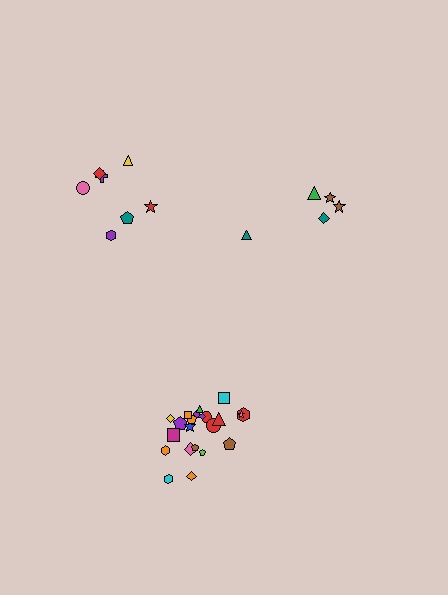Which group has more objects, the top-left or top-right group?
The top-left group.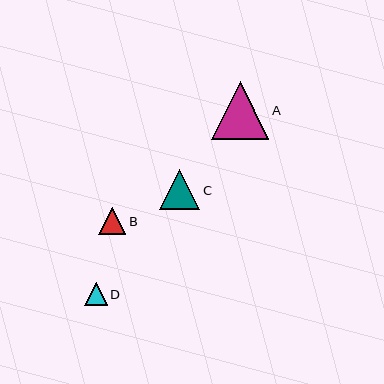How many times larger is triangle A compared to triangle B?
Triangle A is approximately 2.1 times the size of triangle B.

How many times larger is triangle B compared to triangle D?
Triangle B is approximately 1.2 times the size of triangle D.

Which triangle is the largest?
Triangle A is the largest with a size of approximately 57 pixels.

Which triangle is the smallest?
Triangle D is the smallest with a size of approximately 23 pixels.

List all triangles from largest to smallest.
From largest to smallest: A, C, B, D.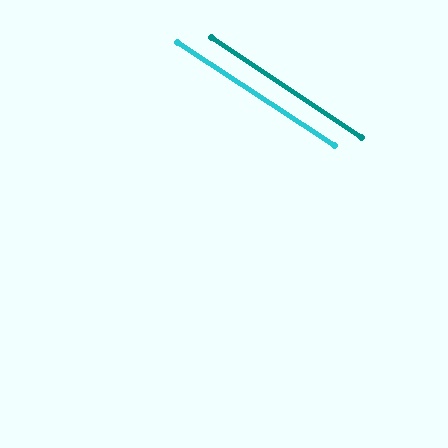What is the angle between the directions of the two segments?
Approximately 0 degrees.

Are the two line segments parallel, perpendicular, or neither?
Parallel — their directions differ by only 0.2°.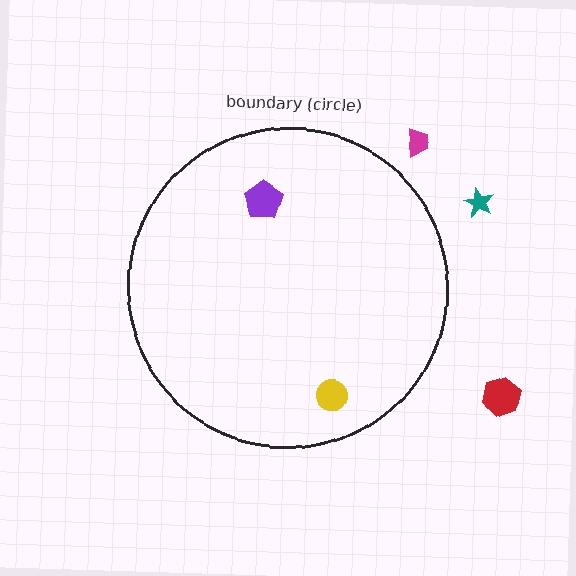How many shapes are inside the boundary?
2 inside, 3 outside.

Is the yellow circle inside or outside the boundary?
Inside.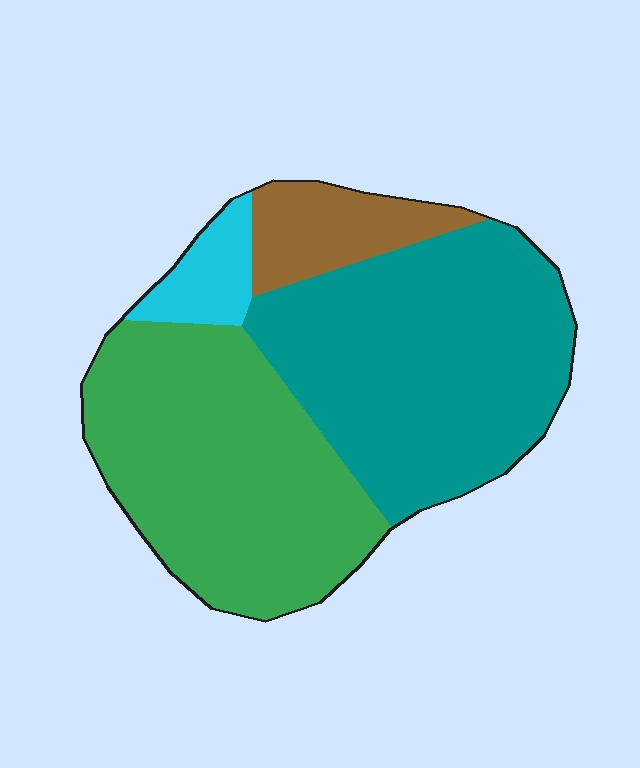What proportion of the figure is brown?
Brown takes up about one tenth (1/10) of the figure.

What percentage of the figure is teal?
Teal covers 43% of the figure.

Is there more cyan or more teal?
Teal.